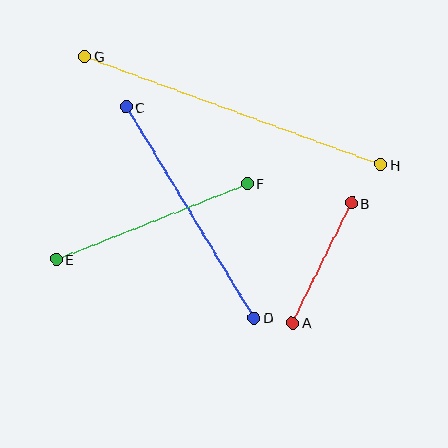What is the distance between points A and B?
The distance is approximately 133 pixels.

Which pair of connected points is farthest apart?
Points G and H are farthest apart.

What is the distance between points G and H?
The distance is approximately 315 pixels.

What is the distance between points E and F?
The distance is approximately 205 pixels.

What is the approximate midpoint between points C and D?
The midpoint is at approximately (190, 212) pixels.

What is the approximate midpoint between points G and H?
The midpoint is at approximately (233, 110) pixels.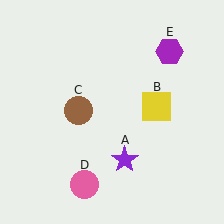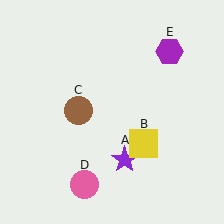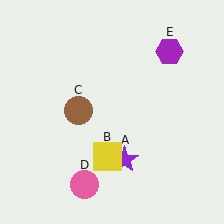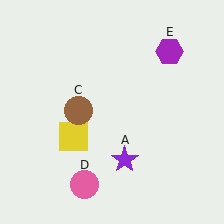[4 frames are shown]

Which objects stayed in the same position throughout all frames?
Purple star (object A) and brown circle (object C) and pink circle (object D) and purple hexagon (object E) remained stationary.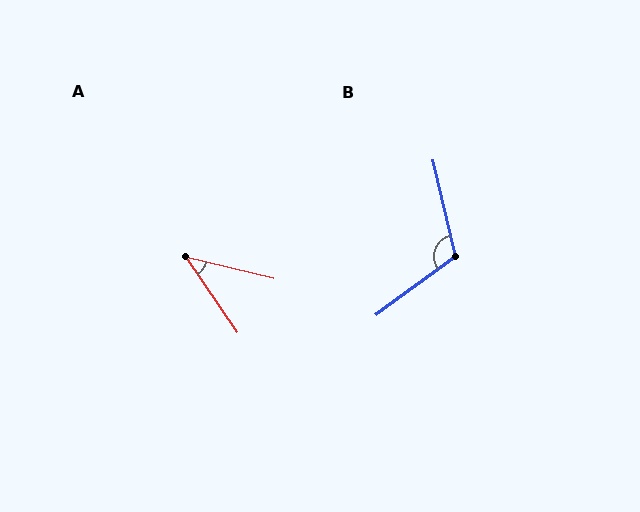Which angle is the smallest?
A, at approximately 42 degrees.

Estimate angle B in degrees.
Approximately 113 degrees.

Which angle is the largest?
B, at approximately 113 degrees.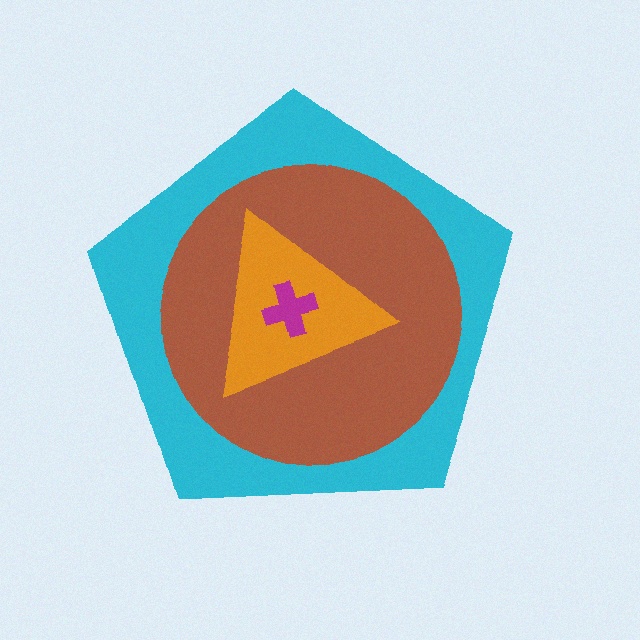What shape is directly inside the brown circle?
The orange triangle.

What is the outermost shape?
The cyan pentagon.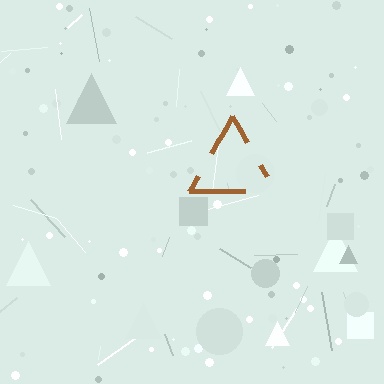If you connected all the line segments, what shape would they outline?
They would outline a triangle.